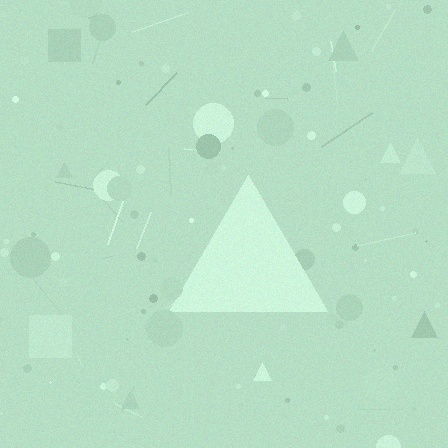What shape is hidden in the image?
A triangle is hidden in the image.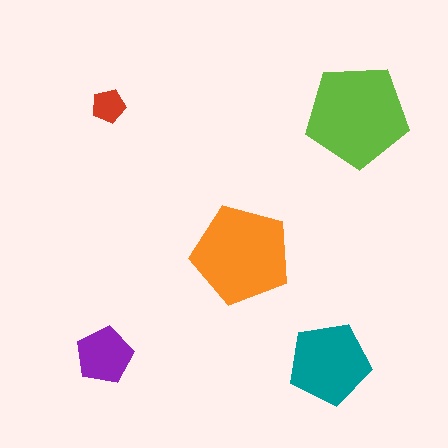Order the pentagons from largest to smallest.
the lime one, the orange one, the teal one, the purple one, the red one.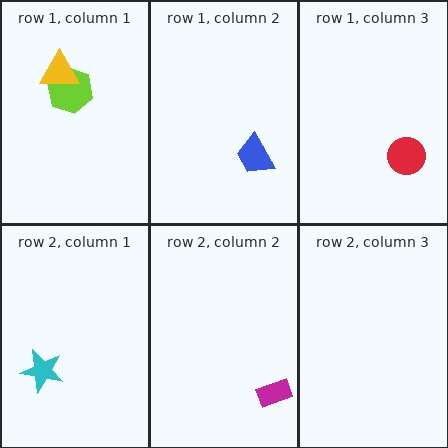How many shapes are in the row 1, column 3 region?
1.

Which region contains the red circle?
The row 1, column 3 region.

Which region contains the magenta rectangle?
The row 2, column 2 region.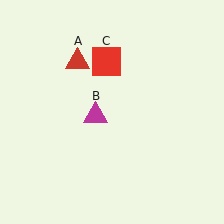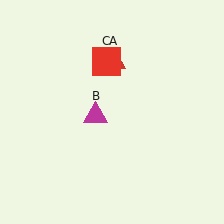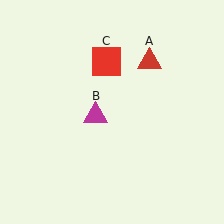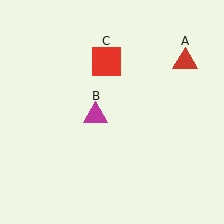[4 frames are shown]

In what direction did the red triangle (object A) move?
The red triangle (object A) moved right.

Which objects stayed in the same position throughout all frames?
Magenta triangle (object B) and red square (object C) remained stationary.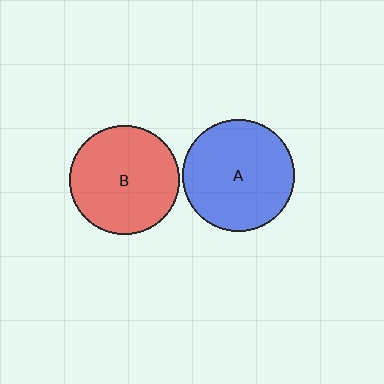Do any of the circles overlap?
No, none of the circles overlap.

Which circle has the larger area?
Circle A (blue).